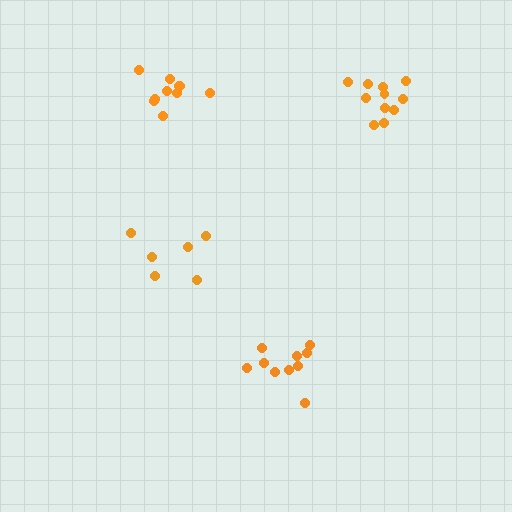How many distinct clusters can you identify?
There are 4 distinct clusters.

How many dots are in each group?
Group 1: 6 dots, Group 2: 10 dots, Group 3: 10 dots, Group 4: 11 dots (37 total).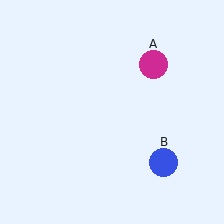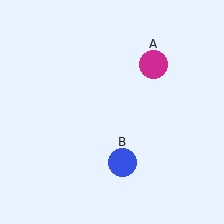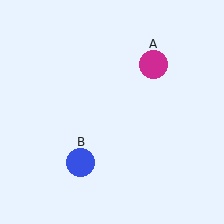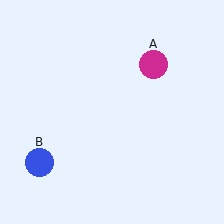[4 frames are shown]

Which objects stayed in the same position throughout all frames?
Magenta circle (object A) remained stationary.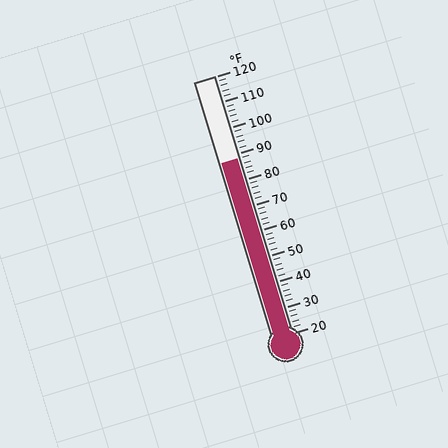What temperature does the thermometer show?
The thermometer shows approximately 88°F.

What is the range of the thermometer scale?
The thermometer scale ranges from 20°F to 120°F.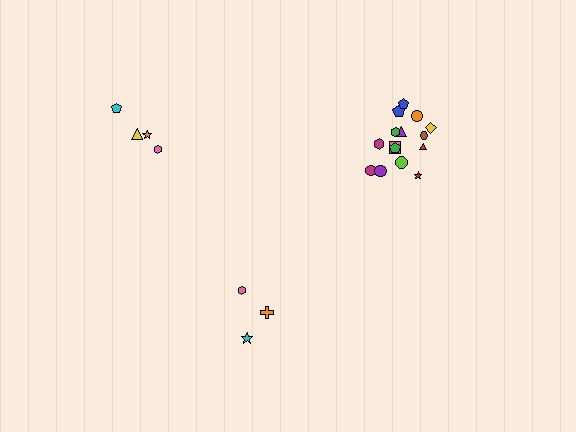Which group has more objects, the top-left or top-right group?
The top-right group.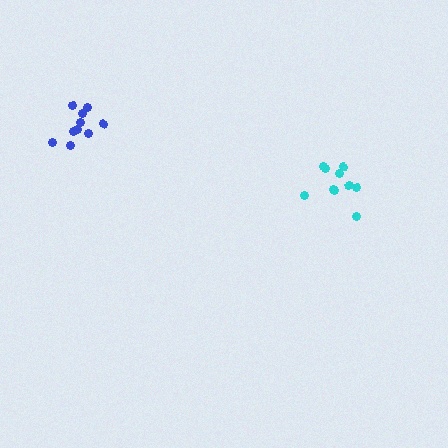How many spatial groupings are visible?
There are 2 spatial groupings.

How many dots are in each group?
Group 1: 10 dots, Group 2: 10 dots (20 total).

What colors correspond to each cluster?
The clusters are colored: cyan, blue.